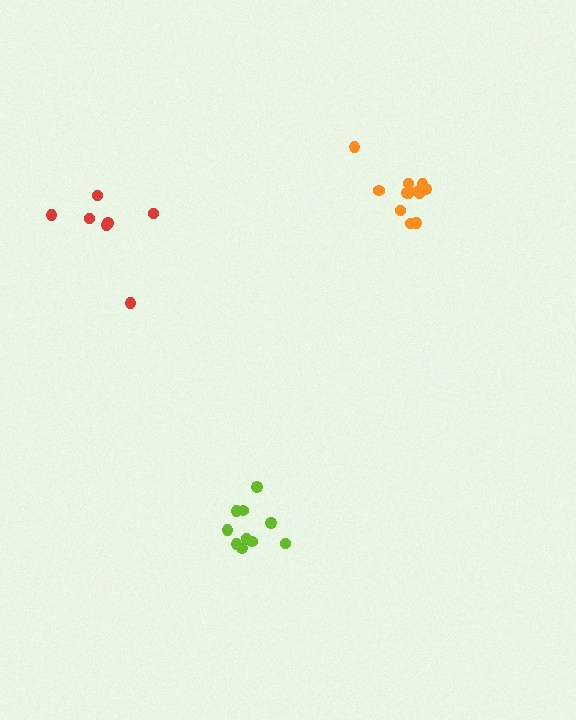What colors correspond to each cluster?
The clusters are colored: lime, orange, red.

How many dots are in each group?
Group 1: 10 dots, Group 2: 12 dots, Group 3: 7 dots (29 total).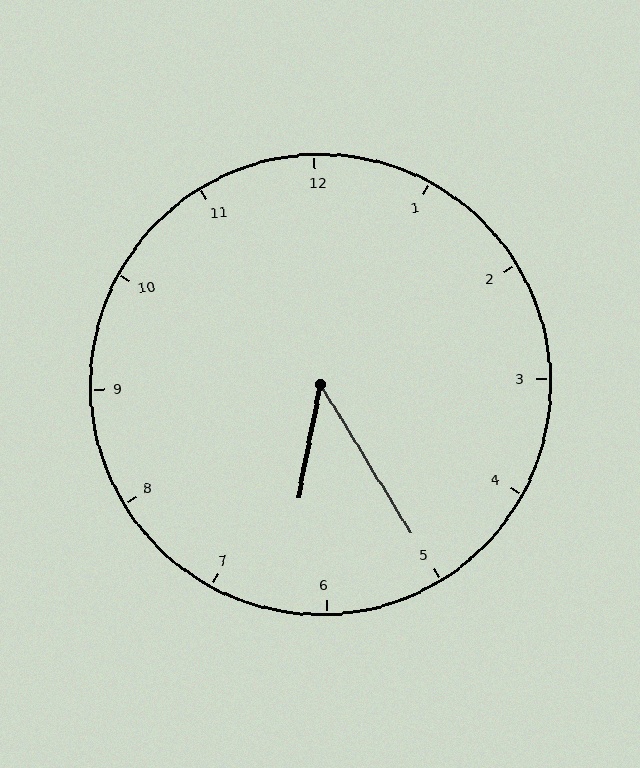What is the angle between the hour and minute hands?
Approximately 42 degrees.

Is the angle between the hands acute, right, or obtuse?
It is acute.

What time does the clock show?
6:25.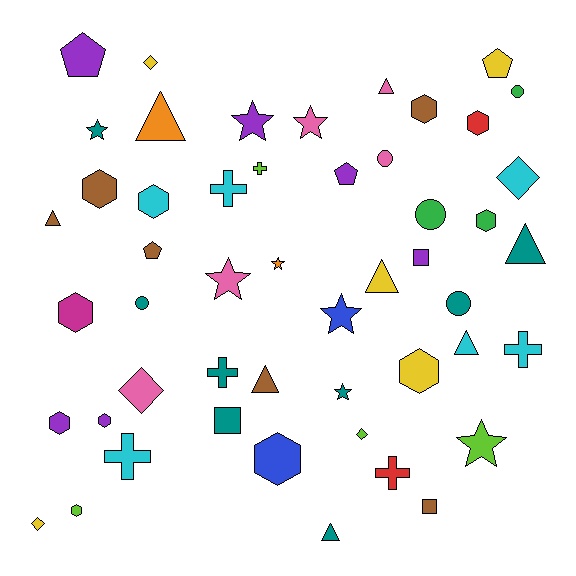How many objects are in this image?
There are 50 objects.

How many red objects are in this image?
There are 2 red objects.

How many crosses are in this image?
There are 6 crosses.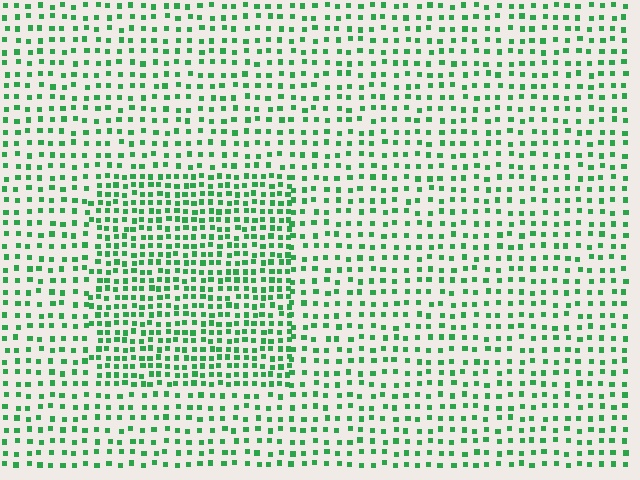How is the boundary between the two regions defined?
The boundary is defined by a change in element density (approximately 1.8x ratio). All elements are the same color, size, and shape.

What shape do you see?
I see a rectangle.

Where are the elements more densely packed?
The elements are more densely packed inside the rectangle boundary.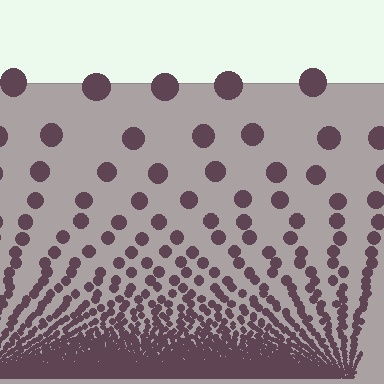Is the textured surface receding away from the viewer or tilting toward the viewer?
The surface appears to tilt toward the viewer. Texture elements get larger and sparser toward the top.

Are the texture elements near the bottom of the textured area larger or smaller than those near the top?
Smaller. The gradient is inverted — elements near the bottom are smaller and denser.